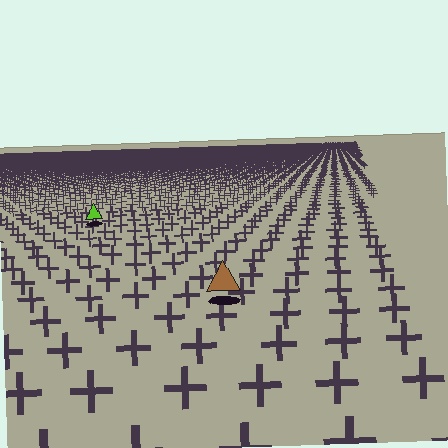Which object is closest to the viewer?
The brown triangle is closest. The texture marks near it are larger and more spread out.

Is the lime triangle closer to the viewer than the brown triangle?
No. The brown triangle is closer — you can tell from the texture gradient: the ground texture is coarser near it.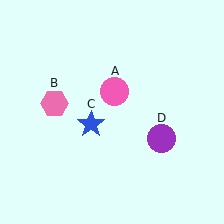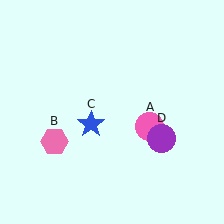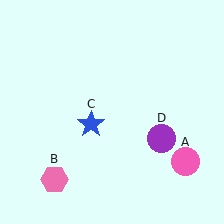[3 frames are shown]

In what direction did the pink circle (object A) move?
The pink circle (object A) moved down and to the right.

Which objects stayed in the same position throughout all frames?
Blue star (object C) and purple circle (object D) remained stationary.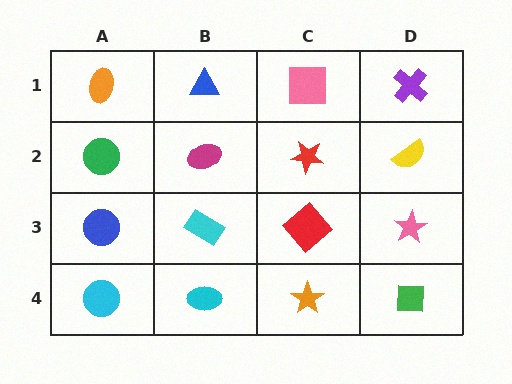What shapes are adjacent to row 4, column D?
A pink star (row 3, column D), an orange star (row 4, column C).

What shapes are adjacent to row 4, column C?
A red diamond (row 3, column C), a cyan ellipse (row 4, column B), a green square (row 4, column D).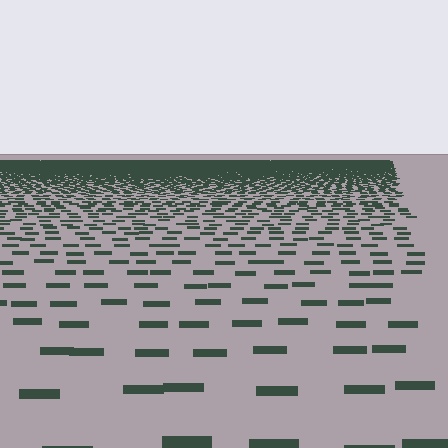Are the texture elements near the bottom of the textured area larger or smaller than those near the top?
Larger. Near the bottom, elements are closer to the viewer and appear at a bigger on-screen size.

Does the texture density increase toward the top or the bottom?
Density increases toward the top.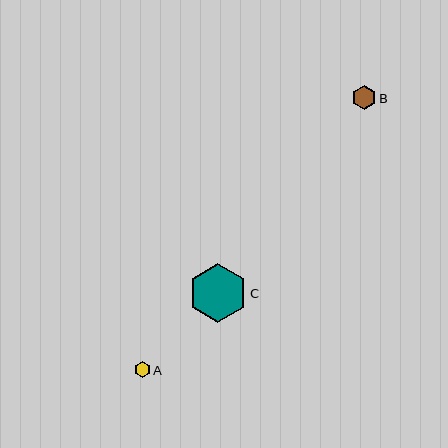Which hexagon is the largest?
Hexagon C is the largest with a size of approximately 59 pixels.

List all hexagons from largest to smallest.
From largest to smallest: C, B, A.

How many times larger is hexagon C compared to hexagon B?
Hexagon C is approximately 2.5 times the size of hexagon B.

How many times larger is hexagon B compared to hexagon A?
Hexagon B is approximately 1.5 times the size of hexagon A.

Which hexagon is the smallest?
Hexagon A is the smallest with a size of approximately 16 pixels.